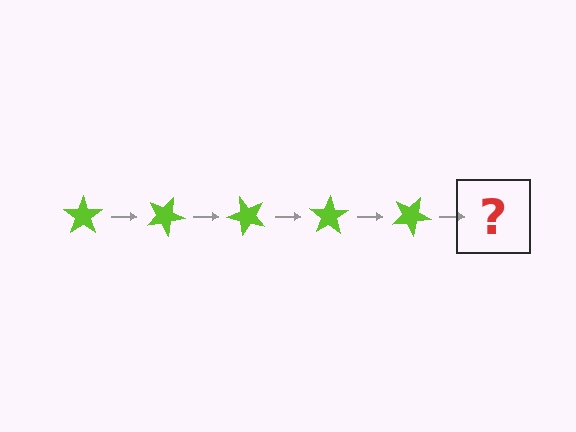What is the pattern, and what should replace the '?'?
The pattern is that the star rotates 25 degrees each step. The '?' should be a lime star rotated 125 degrees.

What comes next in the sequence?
The next element should be a lime star rotated 125 degrees.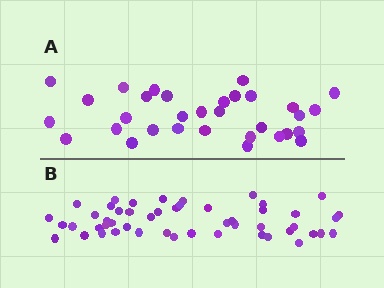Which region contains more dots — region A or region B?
Region B (the bottom region) has more dots.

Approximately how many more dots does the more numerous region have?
Region B has approximately 20 more dots than region A.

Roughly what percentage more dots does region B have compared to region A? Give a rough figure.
About 55% more.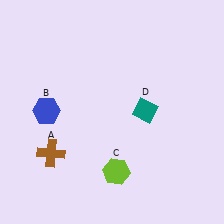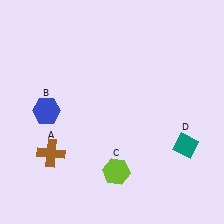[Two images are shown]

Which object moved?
The teal diamond (D) moved right.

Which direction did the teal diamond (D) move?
The teal diamond (D) moved right.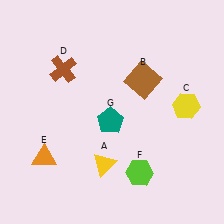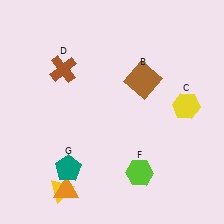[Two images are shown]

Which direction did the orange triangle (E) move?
The orange triangle (E) moved down.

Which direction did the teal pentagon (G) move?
The teal pentagon (G) moved down.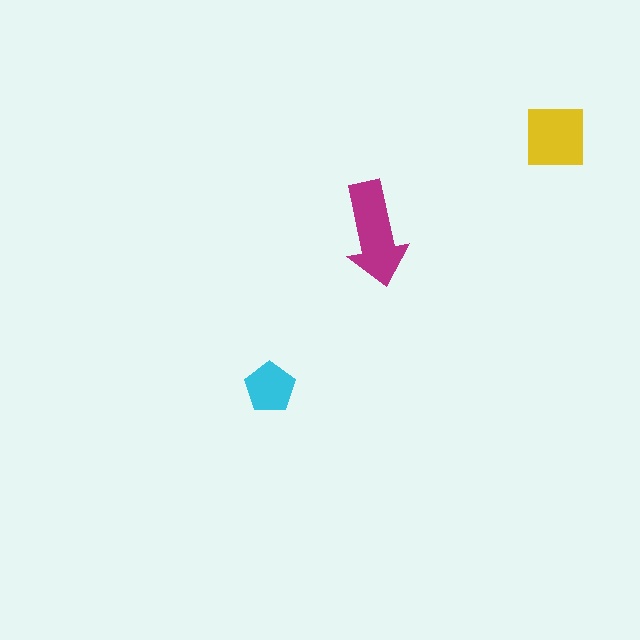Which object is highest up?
The yellow square is topmost.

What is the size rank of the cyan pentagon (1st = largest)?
3rd.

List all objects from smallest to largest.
The cyan pentagon, the yellow square, the magenta arrow.